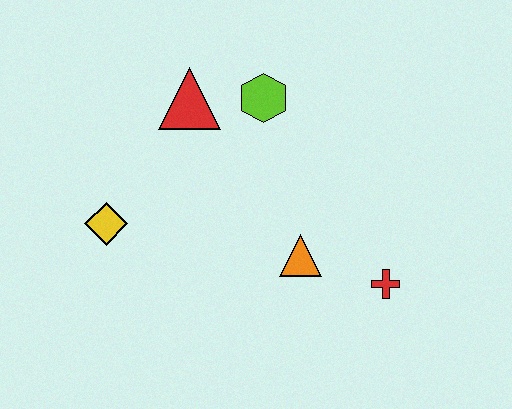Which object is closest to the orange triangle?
The red cross is closest to the orange triangle.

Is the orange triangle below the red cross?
No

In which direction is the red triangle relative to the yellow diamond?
The red triangle is above the yellow diamond.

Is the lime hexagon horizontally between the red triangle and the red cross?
Yes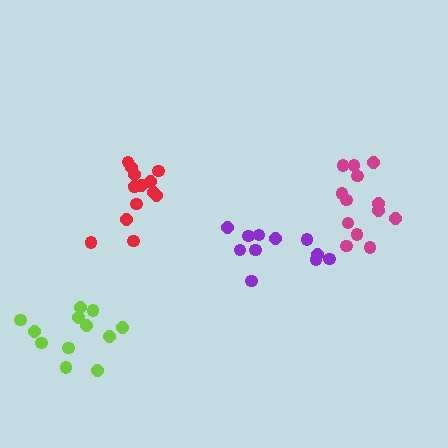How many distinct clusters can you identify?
There are 4 distinct clusters.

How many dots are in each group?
Group 1: 14 dots, Group 2: 11 dots, Group 3: 12 dots, Group 4: 13 dots (50 total).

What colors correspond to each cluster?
The clusters are colored: red, purple, lime, magenta.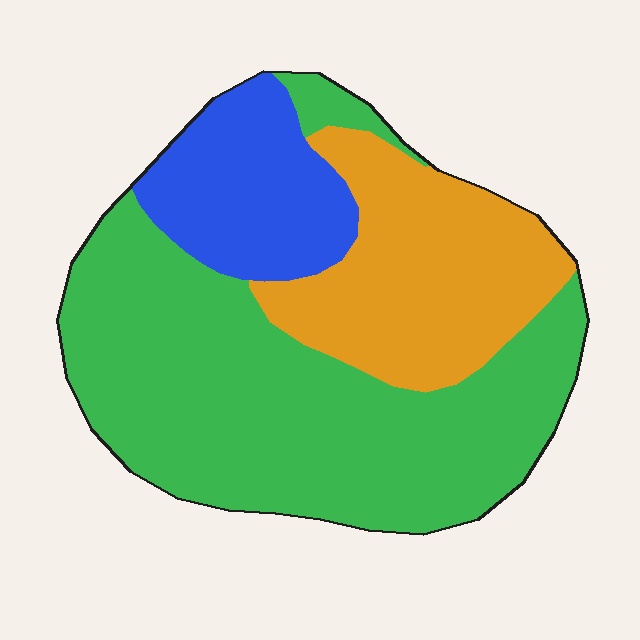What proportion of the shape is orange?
Orange covers about 25% of the shape.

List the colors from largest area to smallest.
From largest to smallest: green, orange, blue.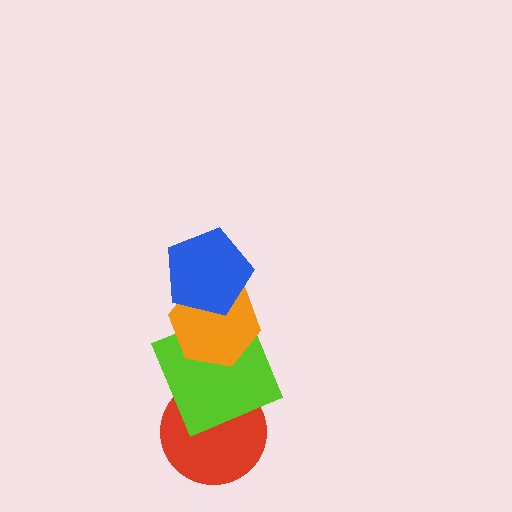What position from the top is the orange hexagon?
The orange hexagon is 2nd from the top.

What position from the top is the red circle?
The red circle is 4th from the top.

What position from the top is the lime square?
The lime square is 3rd from the top.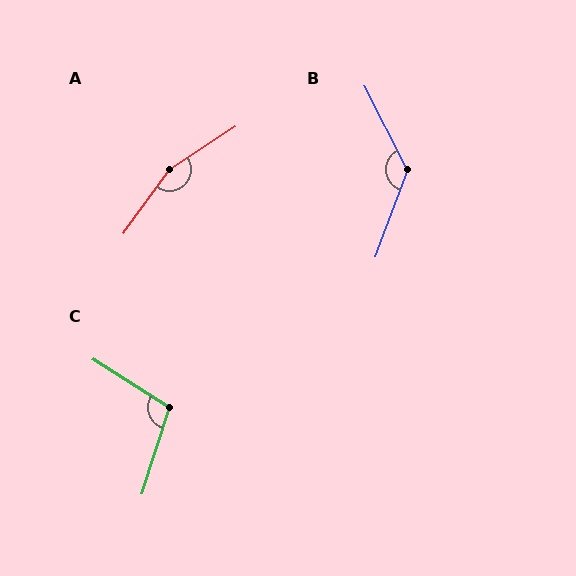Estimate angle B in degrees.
Approximately 132 degrees.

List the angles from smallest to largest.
C (105°), B (132°), A (159°).